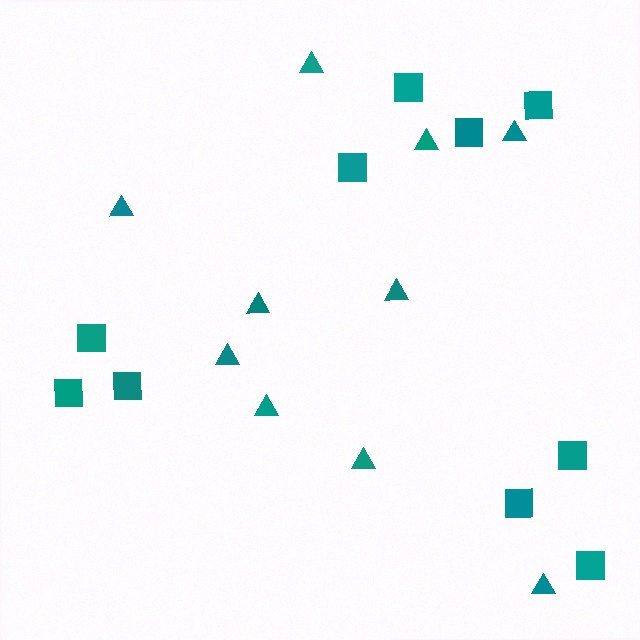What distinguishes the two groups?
There are 2 groups: one group of triangles (10) and one group of squares (10).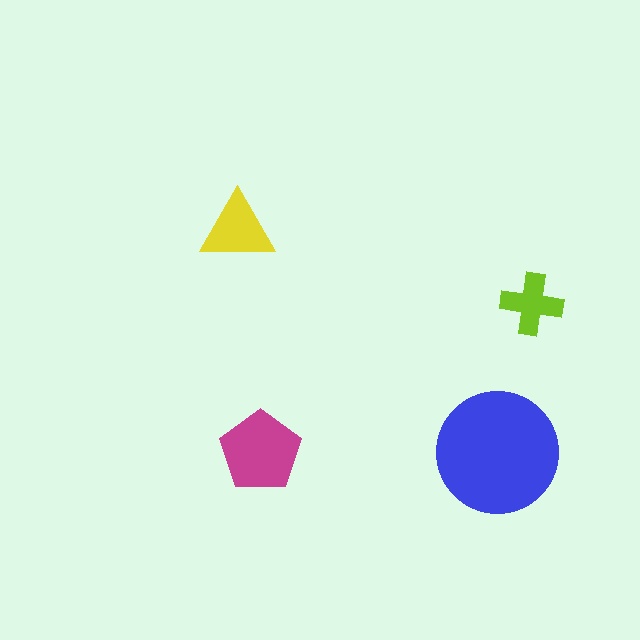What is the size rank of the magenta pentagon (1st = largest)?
2nd.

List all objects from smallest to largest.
The lime cross, the yellow triangle, the magenta pentagon, the blue circle.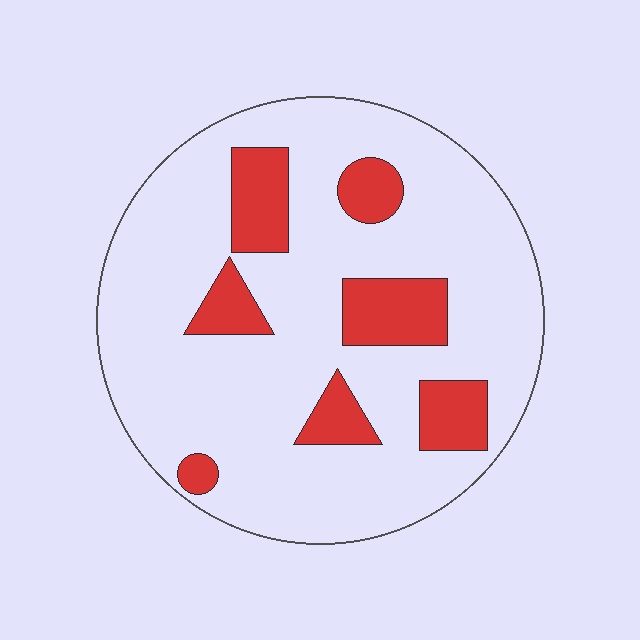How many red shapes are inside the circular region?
7.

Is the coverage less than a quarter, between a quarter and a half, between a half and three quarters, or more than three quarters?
Less than a quarter.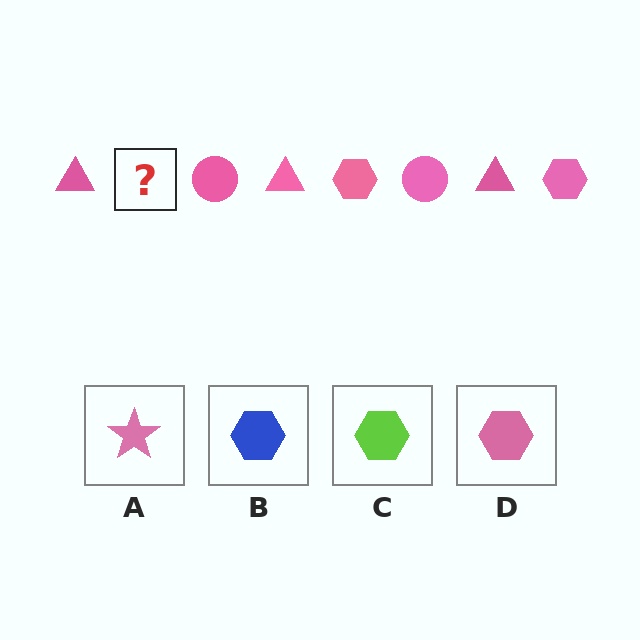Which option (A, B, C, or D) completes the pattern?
D.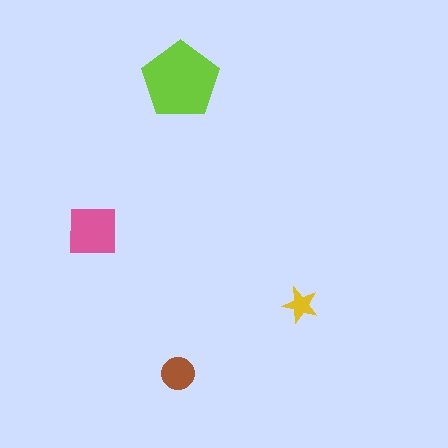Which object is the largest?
The lime pentagon.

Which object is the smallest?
The yellow star.